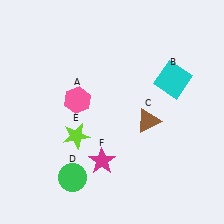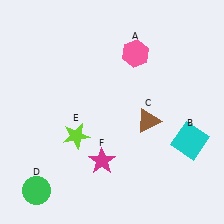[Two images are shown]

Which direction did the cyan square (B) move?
The cyan square (B) moved down.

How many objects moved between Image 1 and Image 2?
3 objects moved between the two images.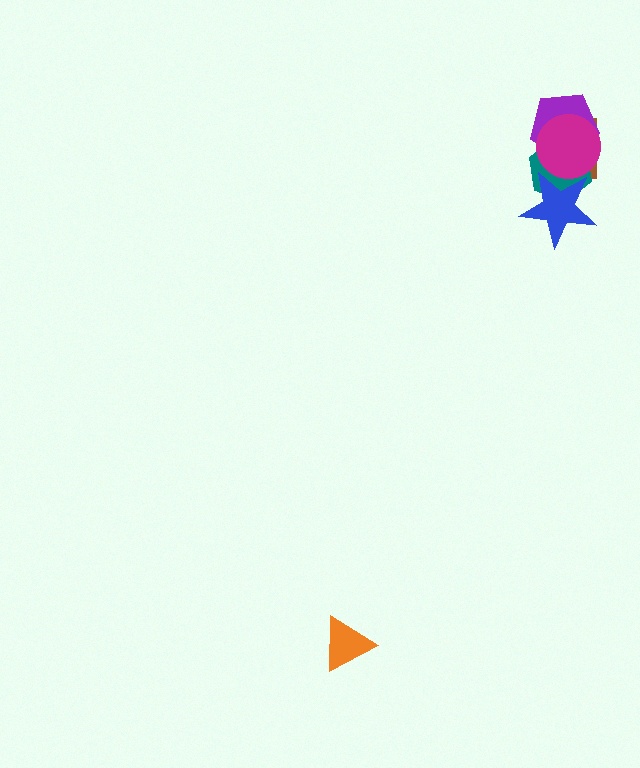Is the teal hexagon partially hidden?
Yes, it is partially covered by another shape.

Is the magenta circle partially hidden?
No, no other shape covers it.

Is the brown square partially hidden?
Yes, it is partially covered by another shape.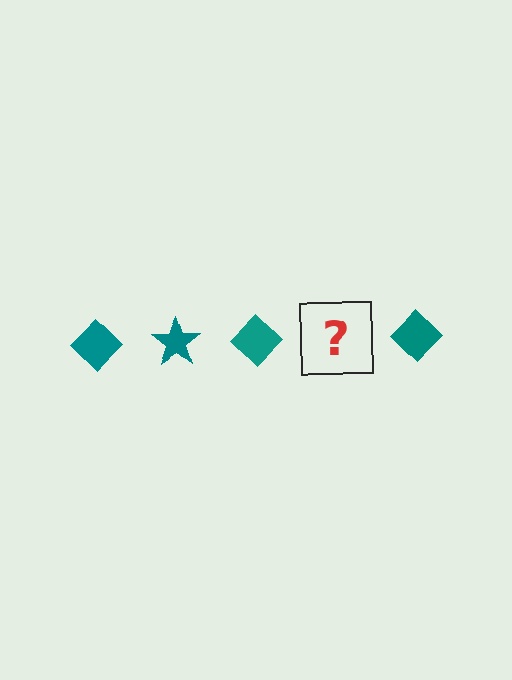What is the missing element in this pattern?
The missing element is a teal star.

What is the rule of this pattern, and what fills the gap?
The rule is that the pattern cycles through diamond, star shapes in teal. The gap should be filled with a teal star.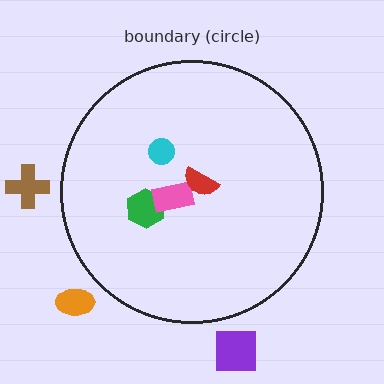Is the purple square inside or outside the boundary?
Outside.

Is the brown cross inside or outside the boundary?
Outside.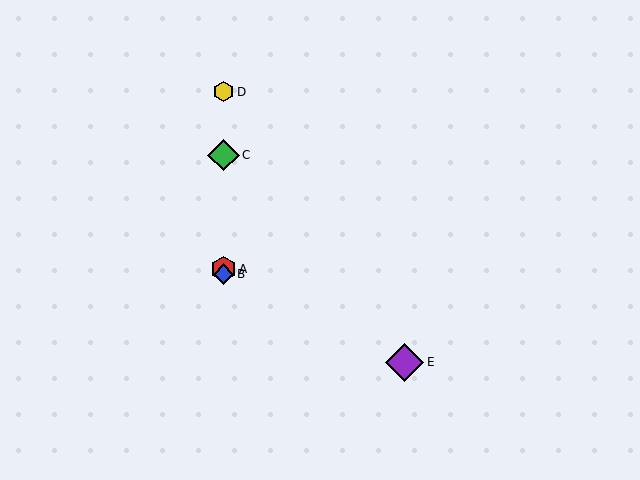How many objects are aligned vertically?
4 objects (A, B, C, D) are aligned vertically.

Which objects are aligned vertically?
Objects A, B, C, D are aligned vertically.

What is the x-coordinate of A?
Object A is at x≈224.